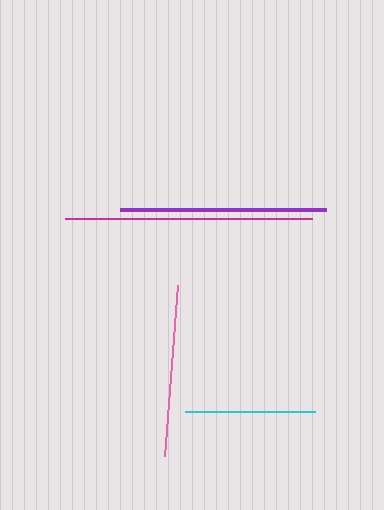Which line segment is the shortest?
The cyan line is the shortest at approximately 130 pixels.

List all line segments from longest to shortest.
From longest to shortest: magenta, purple, pink, cyan.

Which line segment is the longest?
The magenta line is the longest at approximately 247 pixels.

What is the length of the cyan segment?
The cyan segment is approximately 130 pixels long.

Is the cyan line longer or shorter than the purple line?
The purple line is longer than the cyan line.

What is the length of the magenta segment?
The magenta segment is approximately 247 pixels long.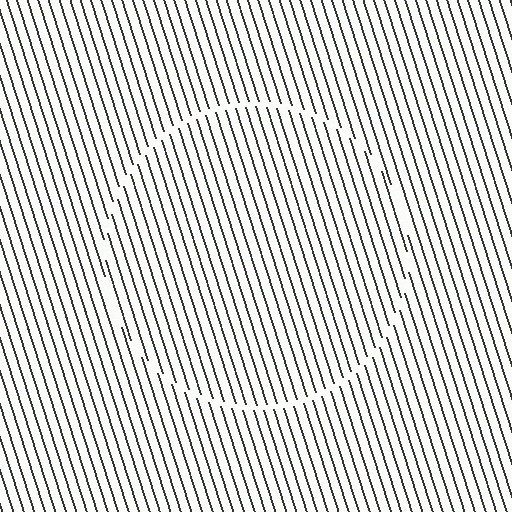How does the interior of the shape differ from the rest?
The interior of the shape contains the same grating, shifted by half a period — the contour is defined by the phase discontinuity where line-ends from the inner and outer gratings abut.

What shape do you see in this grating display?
An illusory circle. The interior of the shape contains the same grating, shifted by half a period — the contour is defined by the phase discontinuity where line-ends from the inner and outer gratings abut.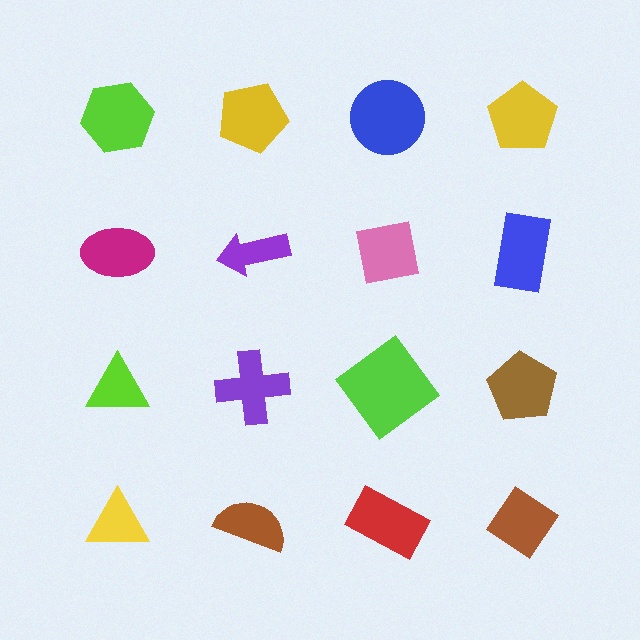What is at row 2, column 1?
A magenta ellipse.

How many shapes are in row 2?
4 shapes.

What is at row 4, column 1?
A yellow triangle.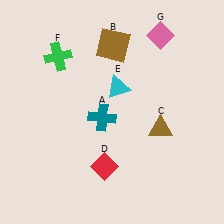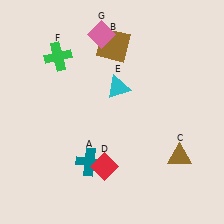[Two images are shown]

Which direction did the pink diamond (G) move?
The pink diamond (G) moved left.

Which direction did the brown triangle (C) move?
The brown triangle (C) moved down.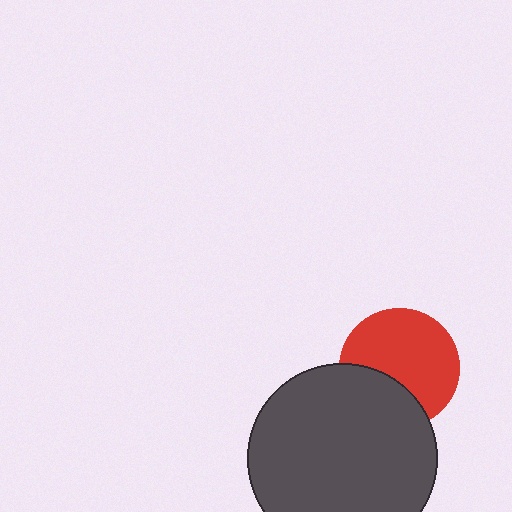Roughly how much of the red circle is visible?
Most of it is visible (roughly 68%).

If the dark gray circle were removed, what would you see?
You would see the complete red circle.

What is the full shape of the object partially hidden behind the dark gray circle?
The partially hidden object is a red circle.